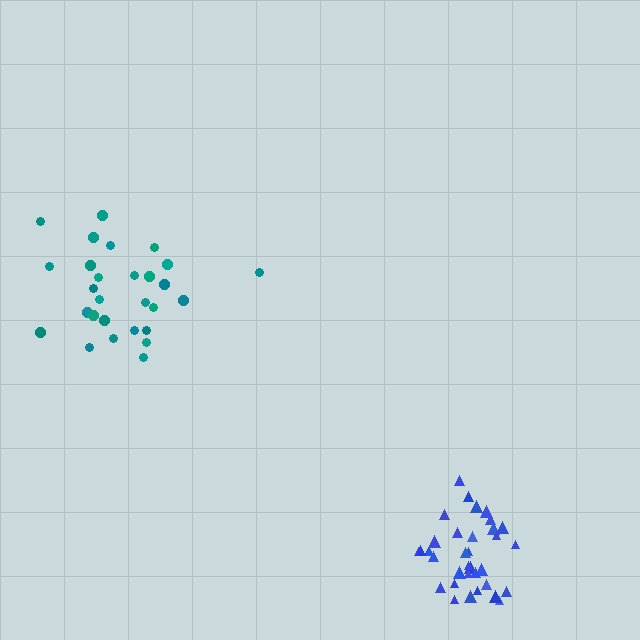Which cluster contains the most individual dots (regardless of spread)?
Blue (35).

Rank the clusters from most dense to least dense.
blue, teal.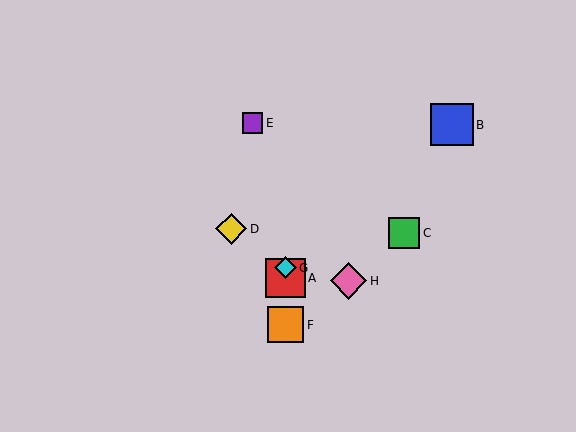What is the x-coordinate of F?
Object F is at x≈286.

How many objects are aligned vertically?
3 objects (A, F, G) are aligned vertically.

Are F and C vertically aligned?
No, F is at x≈286 and C is at x≈404.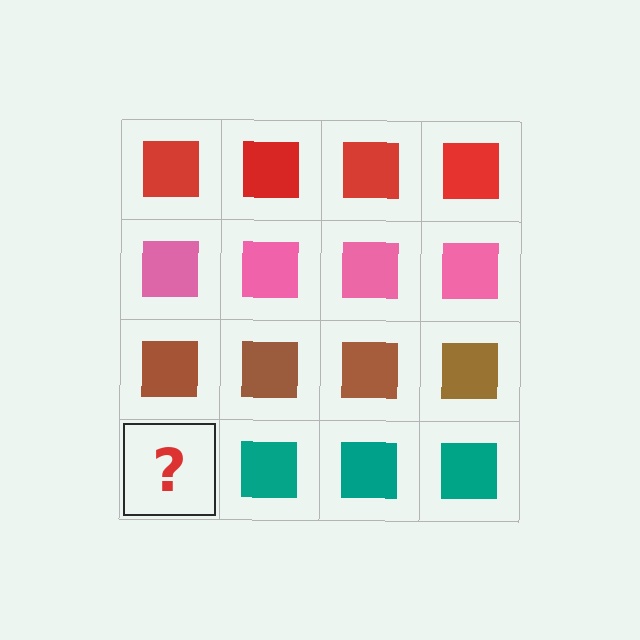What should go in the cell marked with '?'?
The missing cell should contain a teal square.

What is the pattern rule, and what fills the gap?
The rule is that each row has a consistent color. The gap should be filled with a teal square.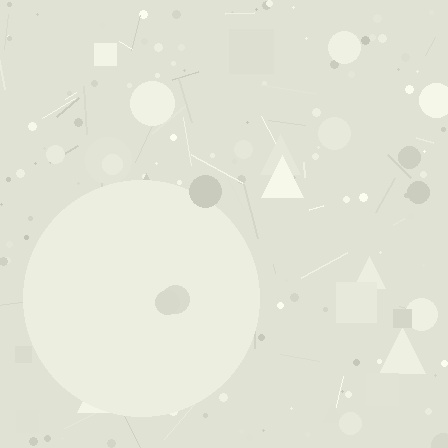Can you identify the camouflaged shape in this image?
The camouflaged shape is a circle.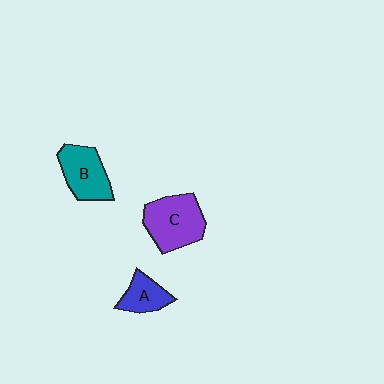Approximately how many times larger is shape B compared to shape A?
Approximately 1.6 times.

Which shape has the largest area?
Shape C (purple).